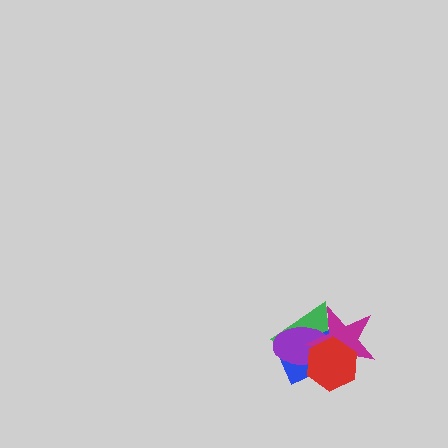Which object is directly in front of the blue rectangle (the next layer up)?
The purple ellipse is directly in front of the blue rectangle.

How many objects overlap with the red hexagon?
4 objects overlap with the red hexagon.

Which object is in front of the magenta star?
The red hexagon is in front of the magenta star.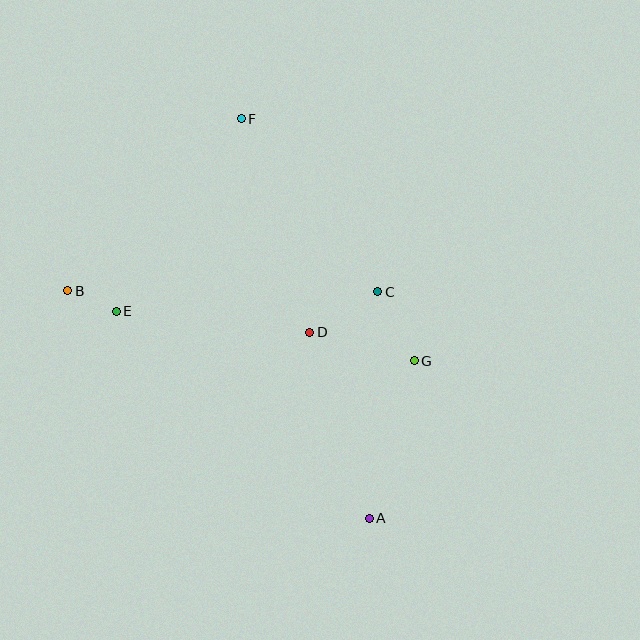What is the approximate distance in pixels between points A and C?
The distance between A and C is approximately 227 pixels.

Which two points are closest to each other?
Points B and E are closest to each other.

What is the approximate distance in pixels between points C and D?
The distance between C and D is approximately 79 pixels.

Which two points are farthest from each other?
Points A and F are farthest from each other.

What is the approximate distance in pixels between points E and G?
The distance between E and G is approximately 302 pixels.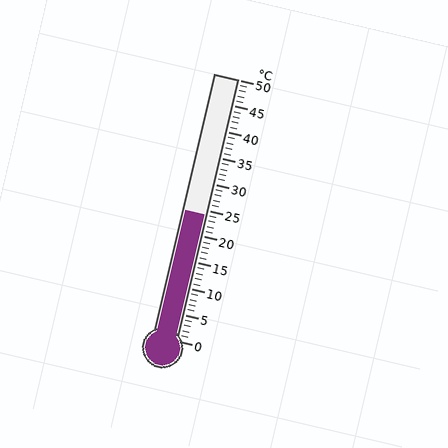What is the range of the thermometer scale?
The thermometer scale ranges from 0°C to 50°C.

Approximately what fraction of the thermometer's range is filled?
The thermometer is filled to approximately 50% of its range.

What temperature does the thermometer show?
The thermometer shows approximately 24°C.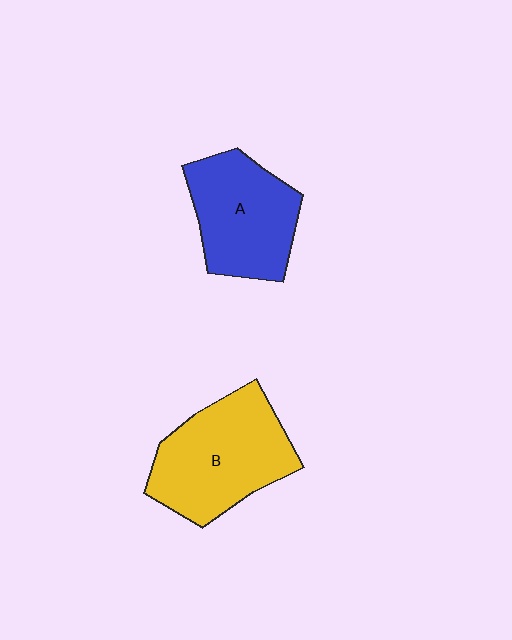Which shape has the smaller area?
Shape A (blue).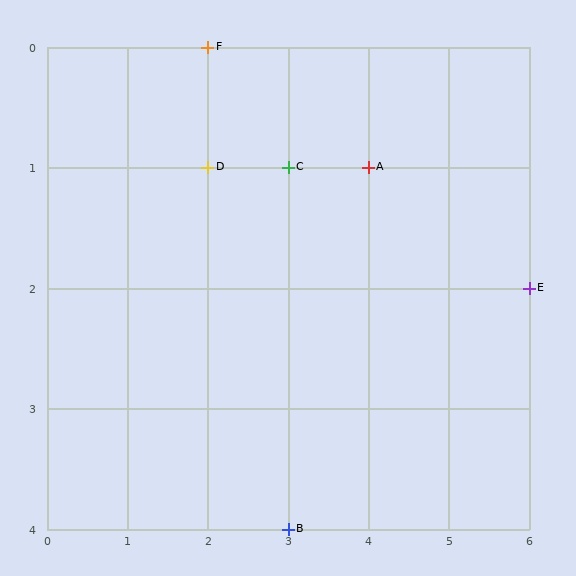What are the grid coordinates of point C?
Point C is at grid coordinates (3, 1).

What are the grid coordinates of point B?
Point B is at grid coordinates (3, 4).